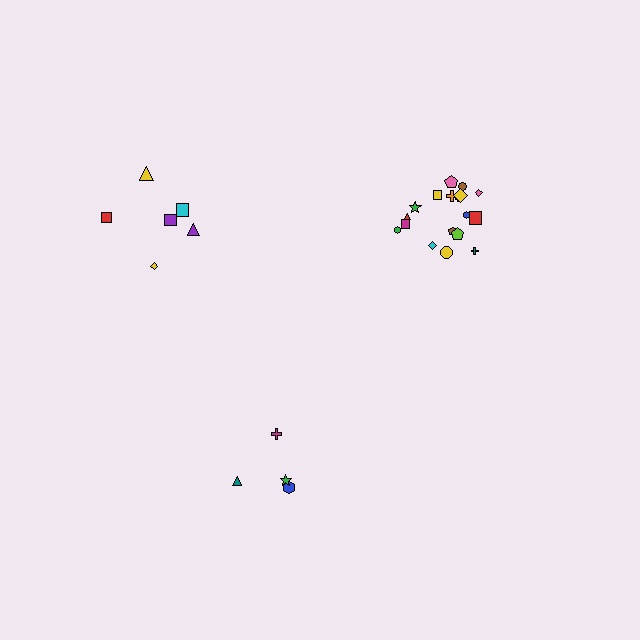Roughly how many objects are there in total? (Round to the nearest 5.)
Roughly 30 objects in total.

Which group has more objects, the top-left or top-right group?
The top-right group.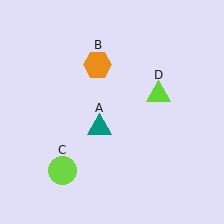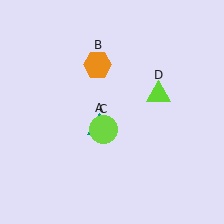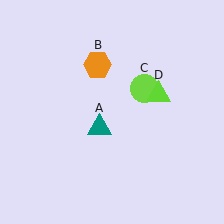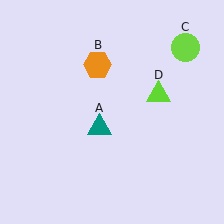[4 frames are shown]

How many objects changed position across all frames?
1 object changed position: lime circle (object C).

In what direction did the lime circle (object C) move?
The lime circle (object C) moved up and to the right.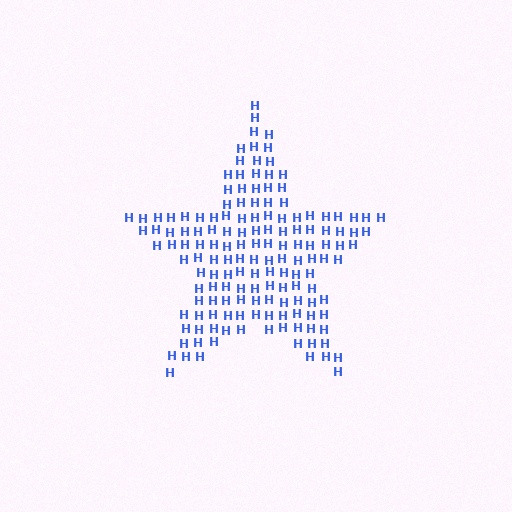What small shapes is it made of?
It is made of small letter H's.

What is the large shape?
The large shape is a star.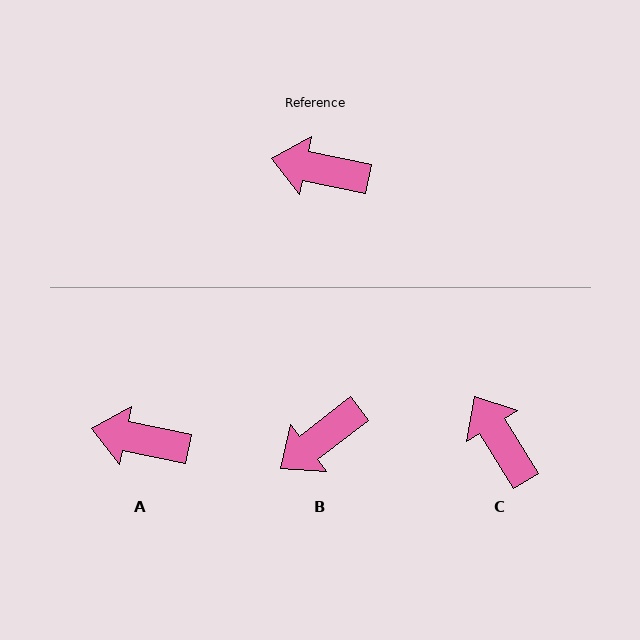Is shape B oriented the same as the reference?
No, it is off by about 49 degrees.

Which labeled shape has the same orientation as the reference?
A.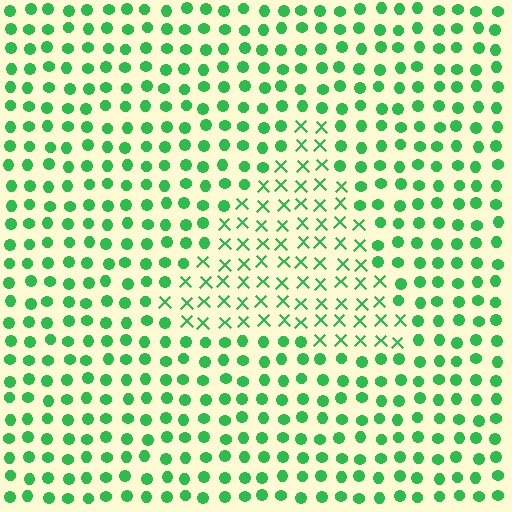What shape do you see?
I see a triangle.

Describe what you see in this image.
The image is filled with small green elements arranged in a uniform grid. A triangle-shaped region contains X marks, while the surrounding area contains circles. The boundary is defined purely by the change in element shape.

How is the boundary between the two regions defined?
The boundary is defined by a change in element shape: X marks inside vs. circles outside. All elements share the same color and spacing.